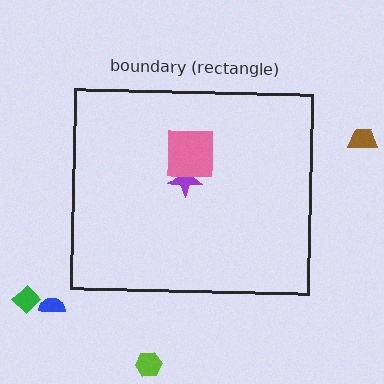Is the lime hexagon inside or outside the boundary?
Outside.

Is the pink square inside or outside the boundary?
Inside.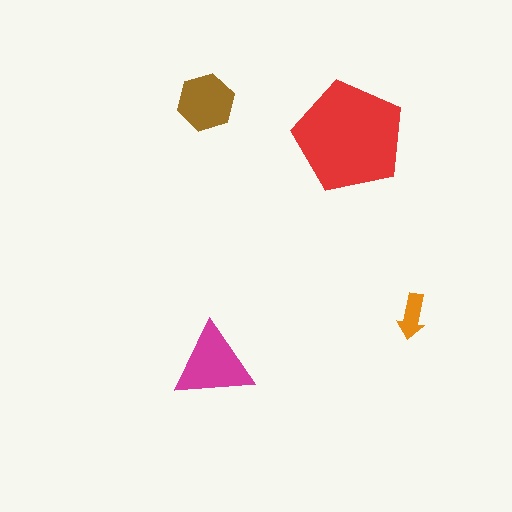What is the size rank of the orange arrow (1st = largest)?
4th.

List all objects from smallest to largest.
The orange arrow, the brown hexagon, the magenta triangle, the red pentagon.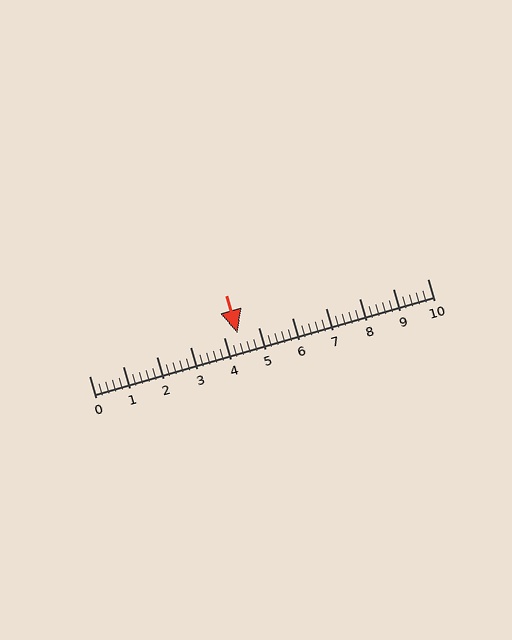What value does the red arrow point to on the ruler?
The red arrow points to approximately 4.4.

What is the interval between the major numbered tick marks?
The major tick marks are spaced 1 units apart.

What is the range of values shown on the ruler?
The ruler shows values from 0 to 10.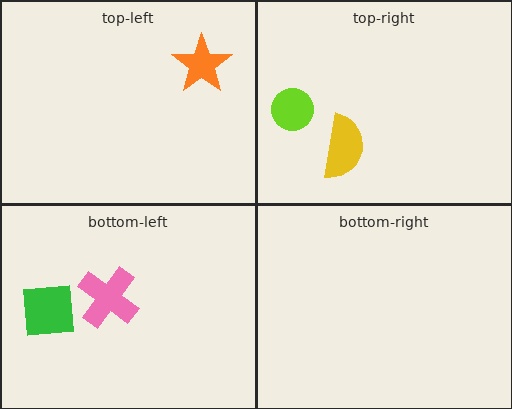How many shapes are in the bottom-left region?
2.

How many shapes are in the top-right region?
2.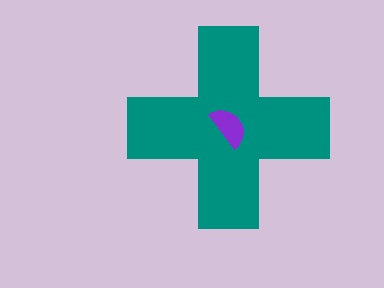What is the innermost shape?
The purple semicircle.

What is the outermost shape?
The teal cross.